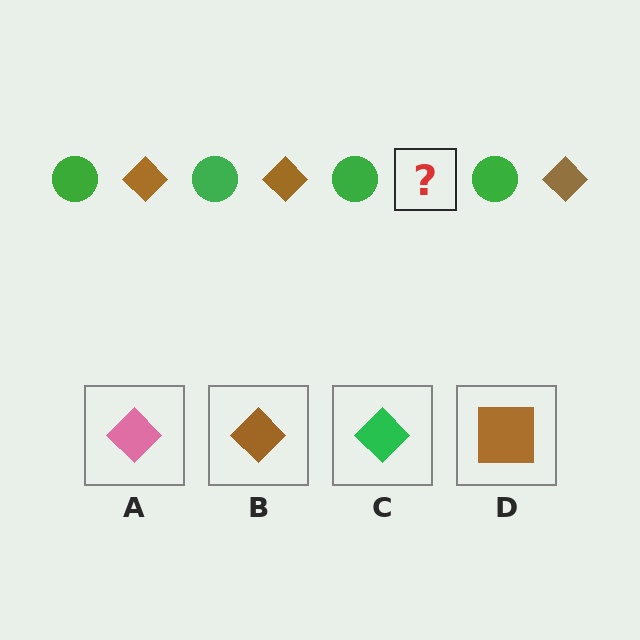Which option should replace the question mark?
Option B.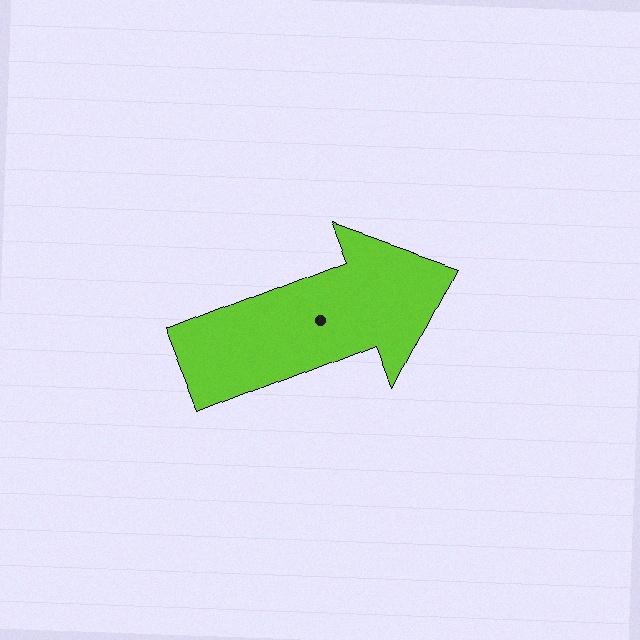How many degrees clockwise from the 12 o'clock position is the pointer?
Approximately 68 degrees.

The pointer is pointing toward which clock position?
Roughly 2 o'clock.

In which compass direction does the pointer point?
East.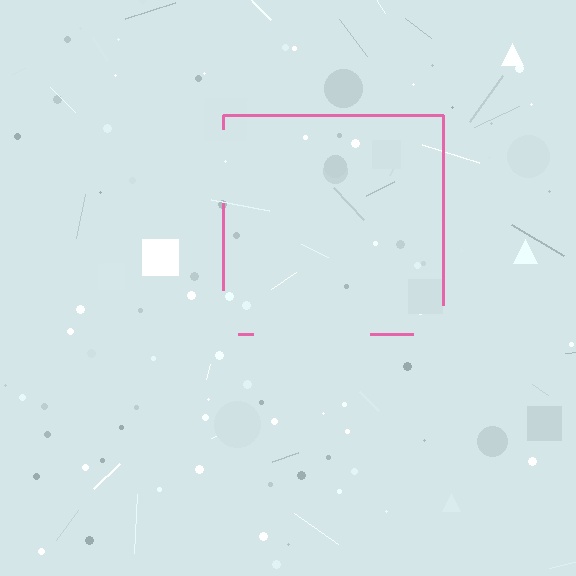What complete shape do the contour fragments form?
The contour fragments form a square.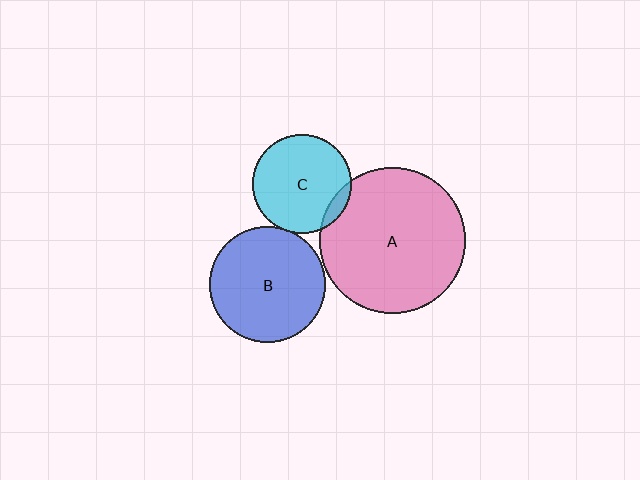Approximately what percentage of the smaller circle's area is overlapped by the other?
Approximately 10%.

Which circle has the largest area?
Circle A (pink).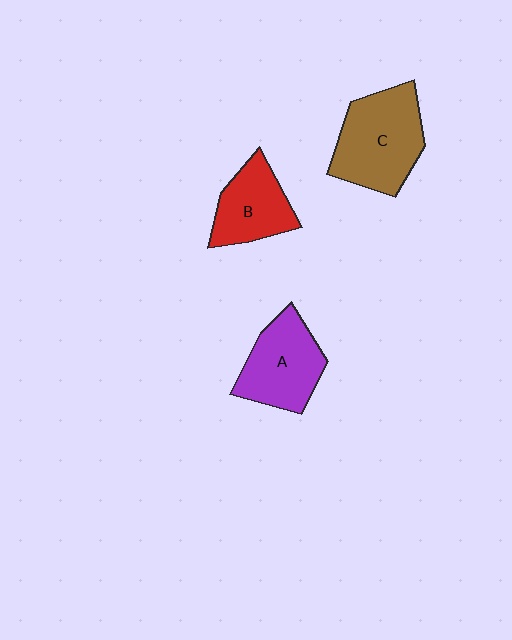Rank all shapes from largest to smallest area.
From largest to smallest: C (brown), A (purple), B (red).